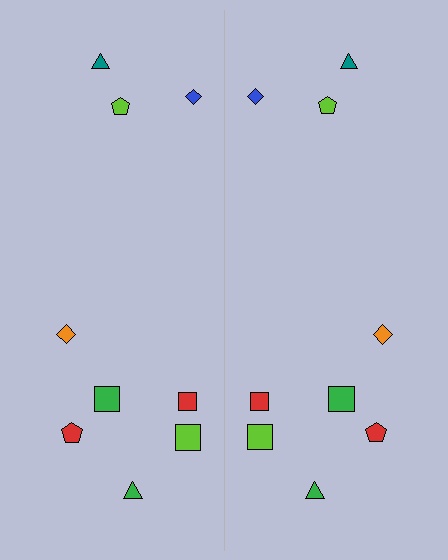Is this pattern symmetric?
Yes, this pattern has bilateral (reflection) symmetry.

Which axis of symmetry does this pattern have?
The pattern has a vertical axis of symmetry running through the center of the image.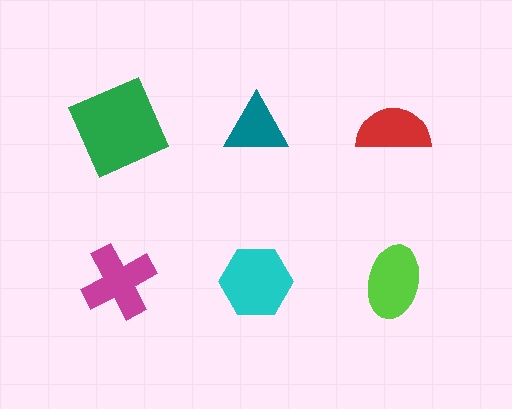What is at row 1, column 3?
A red semicircle.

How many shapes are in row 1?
3 shapes.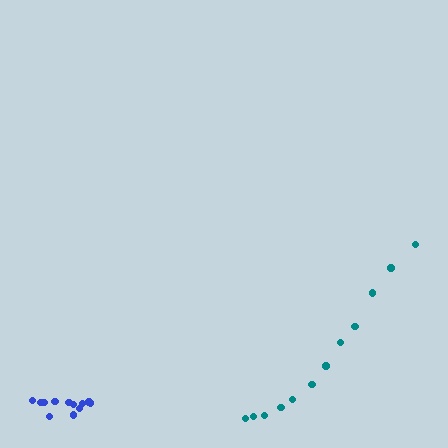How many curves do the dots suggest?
There are 2 distinct paths.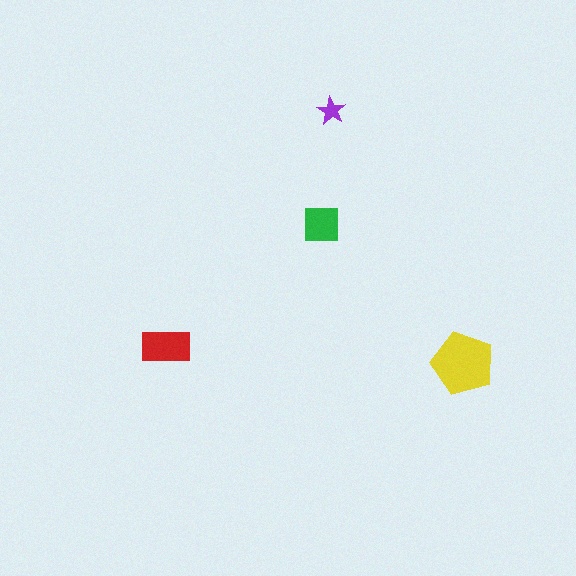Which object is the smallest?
The purple star.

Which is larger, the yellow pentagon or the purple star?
The yellow pentagon.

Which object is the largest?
The yellow pentagon.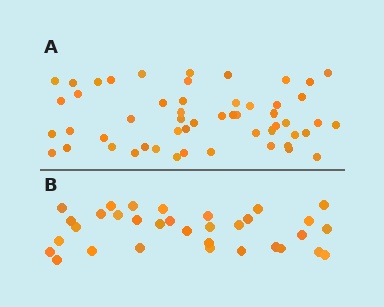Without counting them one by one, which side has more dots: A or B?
Region A (the top region) has more dots.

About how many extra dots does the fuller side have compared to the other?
Region A has approximately 20 more dots than region B.